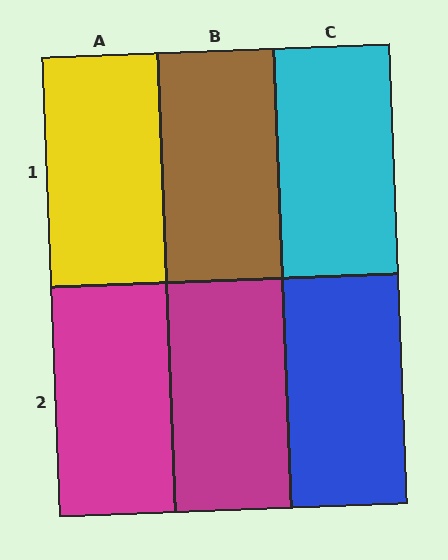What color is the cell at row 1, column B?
Brown.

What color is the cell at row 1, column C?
Cyan.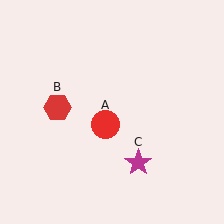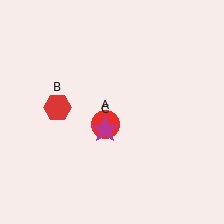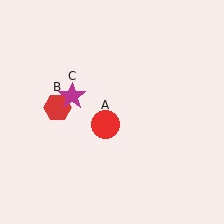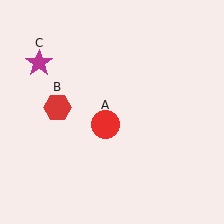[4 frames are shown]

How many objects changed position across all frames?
1 object changed position: magenta star (object C).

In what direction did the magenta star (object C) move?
The magenta star (object C) moved up and to the left.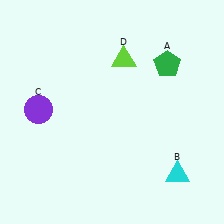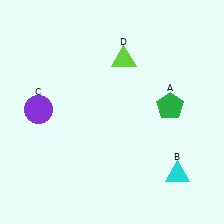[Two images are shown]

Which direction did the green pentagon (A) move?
The green pentagon (A) moved down.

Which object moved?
The green pentagon (A) moved down.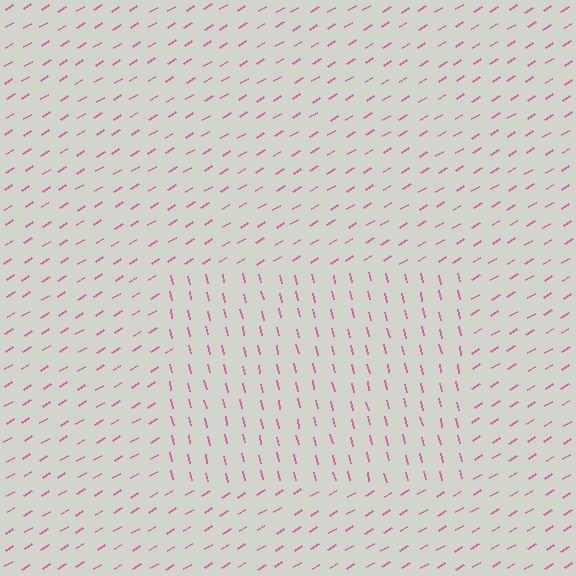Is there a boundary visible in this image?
Yes, there is a texture boundary formed by a change in line orientation.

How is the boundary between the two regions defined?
The boundary is defined purely by a change in line orientation (approximately 72 degrees difference). All lines are the same color and thickness.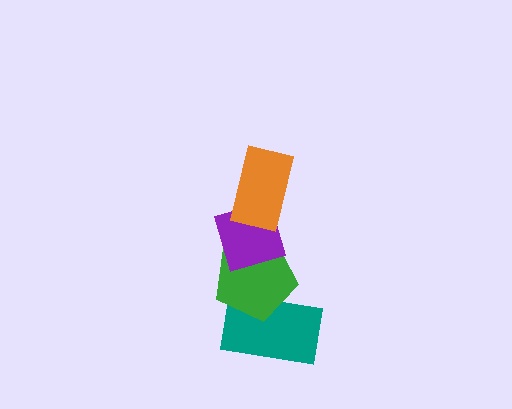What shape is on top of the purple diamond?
The orange rectangle is on top of the purple diamond.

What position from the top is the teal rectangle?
The teal rectangle is 4th from the top.